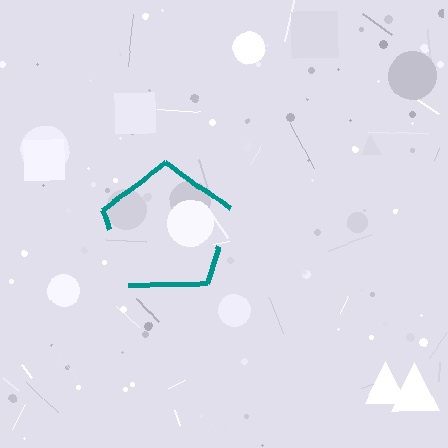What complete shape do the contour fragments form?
The contour fragments form a pentagon.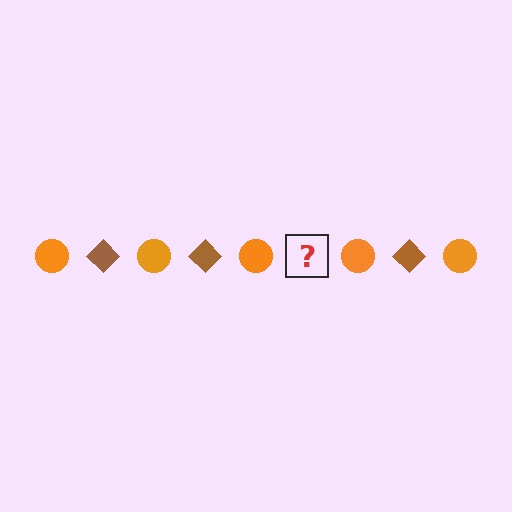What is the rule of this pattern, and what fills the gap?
The rule is that the pattern alternates between orange circle and brown diamond. The gap should be filled with a brown diamond.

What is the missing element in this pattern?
The missing element is a brown diamond.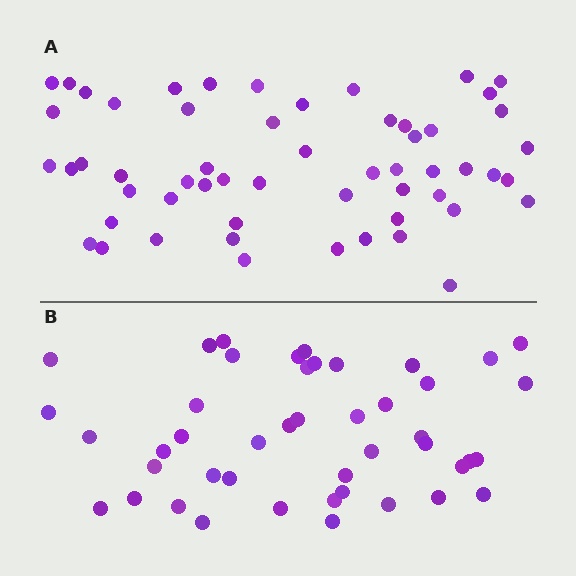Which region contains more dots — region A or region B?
Region A (the top region) has more dots.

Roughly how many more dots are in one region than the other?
Region A has roughly 12 or so more dots than region B.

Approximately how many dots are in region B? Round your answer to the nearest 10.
About 40 dots. (The exact count is 45, which rounds to 40.)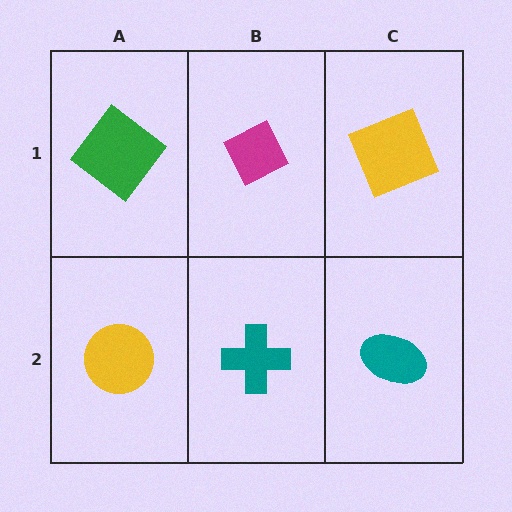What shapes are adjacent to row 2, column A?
A green diamond (row 1, column A), a teal cross (row 2, column B).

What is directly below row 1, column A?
A yellow circle.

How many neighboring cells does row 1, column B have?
3.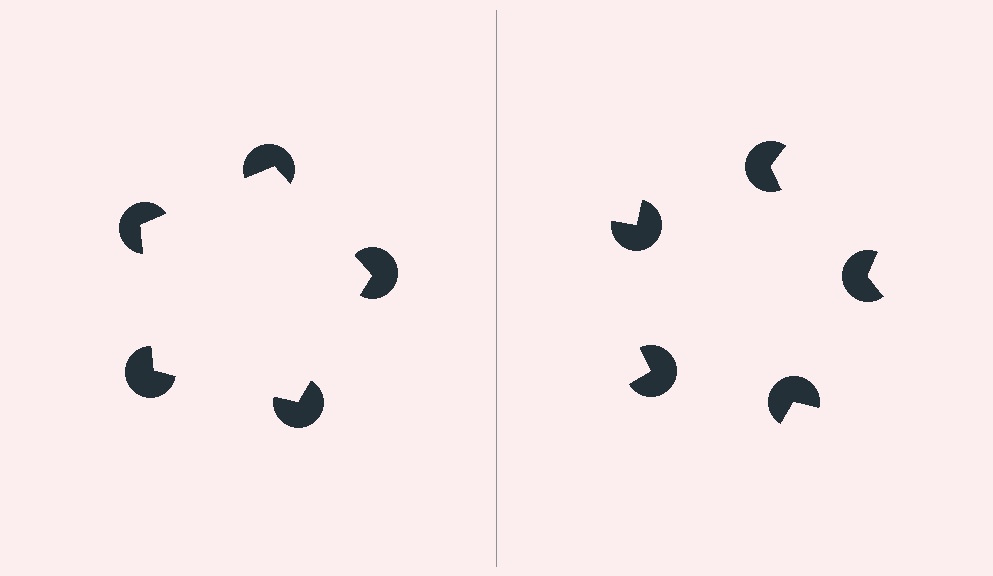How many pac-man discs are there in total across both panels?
10 — 5 on each side.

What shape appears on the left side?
An illusory pentagon.